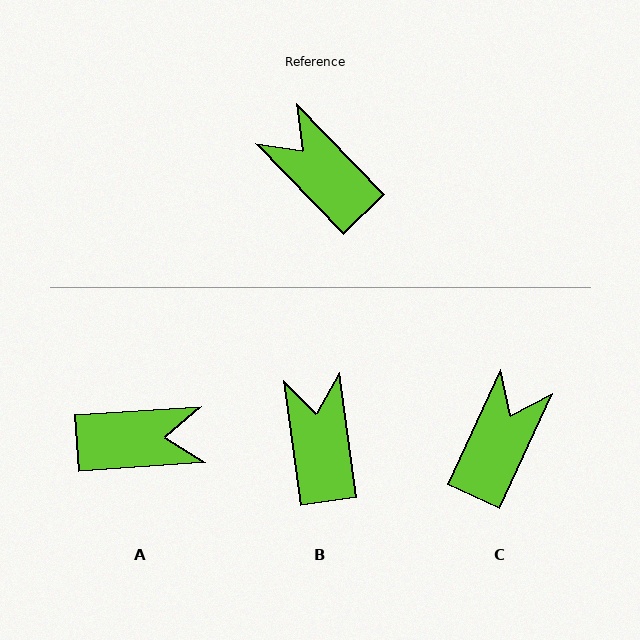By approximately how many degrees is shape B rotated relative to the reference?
Approximately 36 degrees clockwise.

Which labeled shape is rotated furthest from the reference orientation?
A, about 130 degrees away.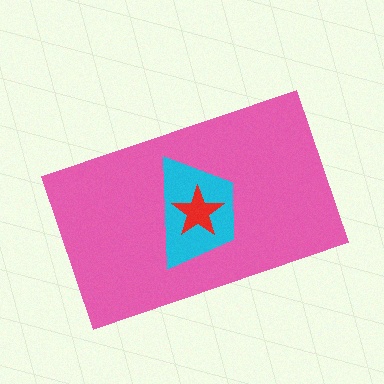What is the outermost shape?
The pink rectangle.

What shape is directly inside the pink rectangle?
The cyan trapezoid.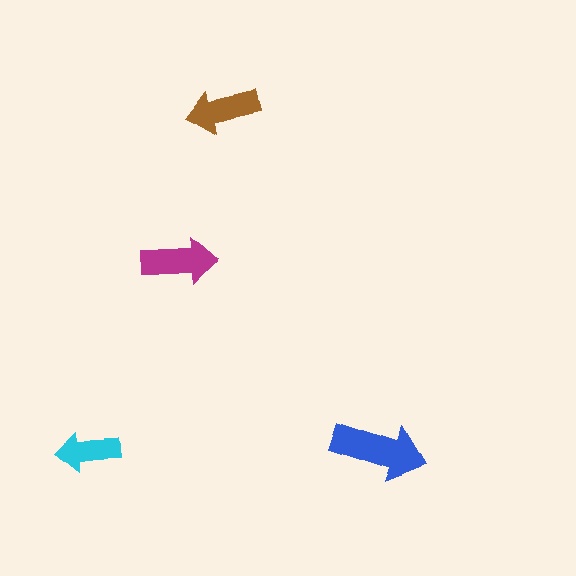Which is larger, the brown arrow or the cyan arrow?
The brown one.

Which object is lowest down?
The blue arrow is bottommost.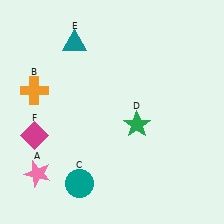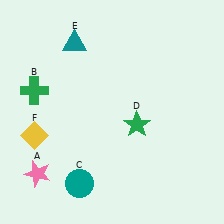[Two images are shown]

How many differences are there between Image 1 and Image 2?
There are 2 differences between the two images.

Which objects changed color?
B changed from orange to green. F changed from magenta to yellow.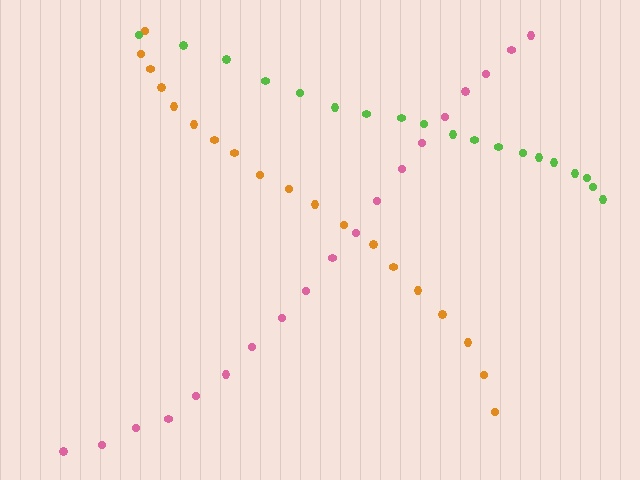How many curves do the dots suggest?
There are 3 distinct paths.